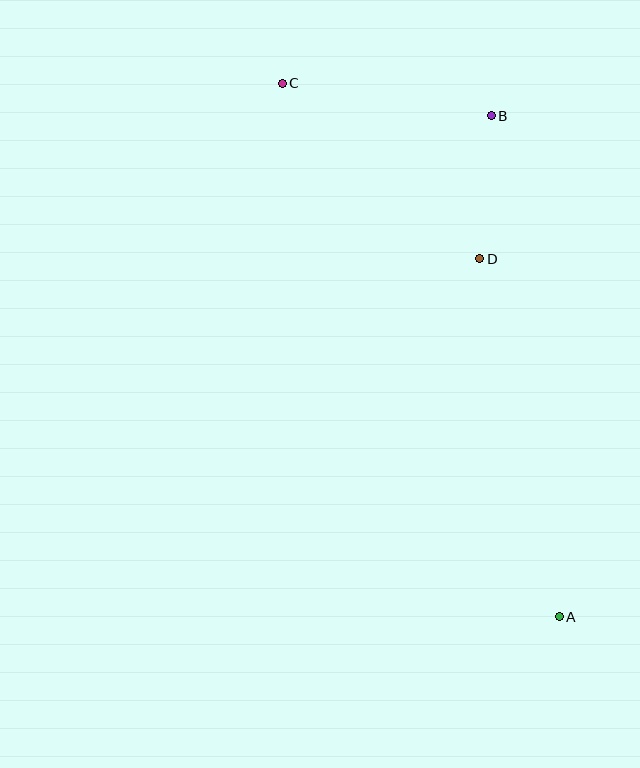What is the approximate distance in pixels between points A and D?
The distance between A and D is approximately 367 pixels.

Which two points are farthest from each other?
Points A and C are farthest from each other.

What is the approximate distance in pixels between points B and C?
The distance between B and C is approximately 211 pixels.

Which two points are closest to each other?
Points B and D are closest to each other.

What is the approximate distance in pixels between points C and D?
The distance between C and D is approximately 264 pixels.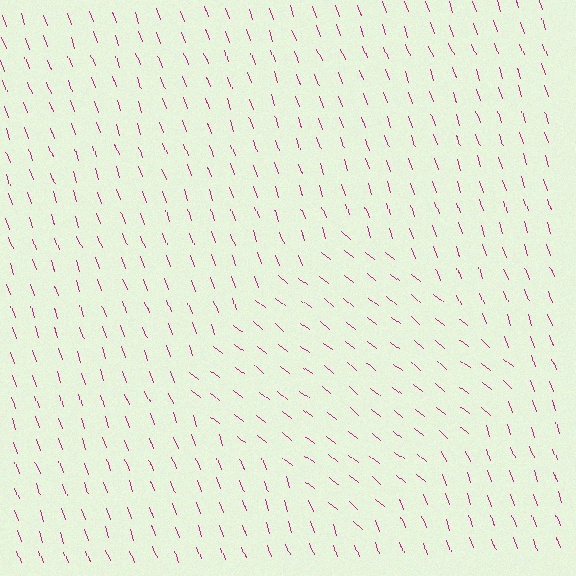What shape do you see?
I see a diamond.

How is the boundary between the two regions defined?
The boundary is defined purely by a change in line orientation (approximately 31 degrees difference). All lines are the same color and thickness.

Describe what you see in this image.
The image is filled with small magenta line segments. A diamond region in the image has lines oriented differently from the surrounding lines, creating a visible texture boundary.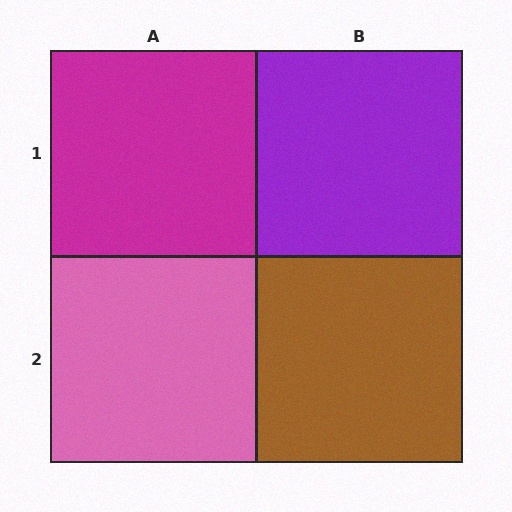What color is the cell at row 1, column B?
Purple.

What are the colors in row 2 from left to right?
Pink, brown.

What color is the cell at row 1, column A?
Magenta.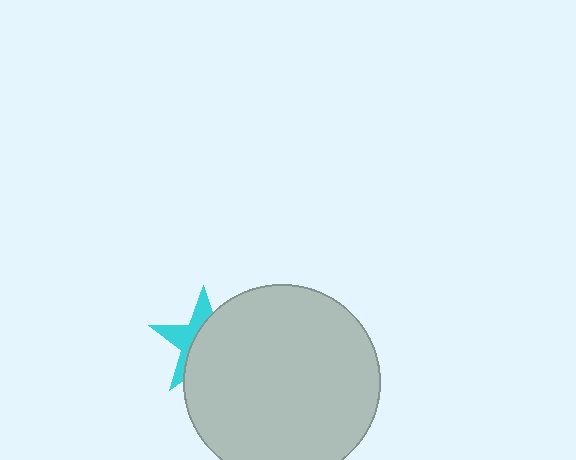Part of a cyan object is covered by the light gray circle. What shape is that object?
It is a star.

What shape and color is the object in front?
The object in front is a light gray circle.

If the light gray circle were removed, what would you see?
You would see the complete cyan star.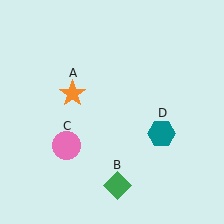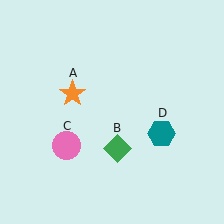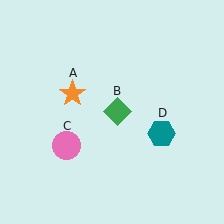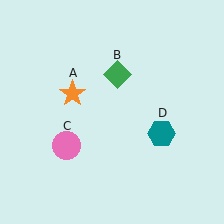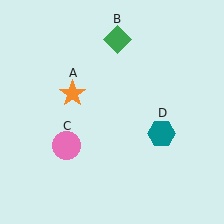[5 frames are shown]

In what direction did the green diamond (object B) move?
The green diamond (object B) moved up.